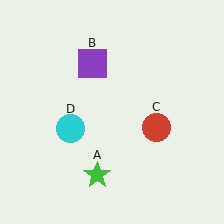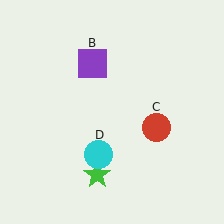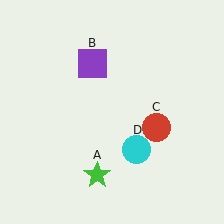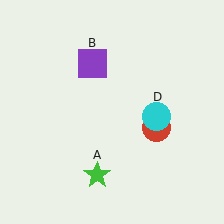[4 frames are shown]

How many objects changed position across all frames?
1 object changed position: cyan circle (object D).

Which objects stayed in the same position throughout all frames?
Green star (object A) and purple square (object B) and red circle (object C) remained stationary.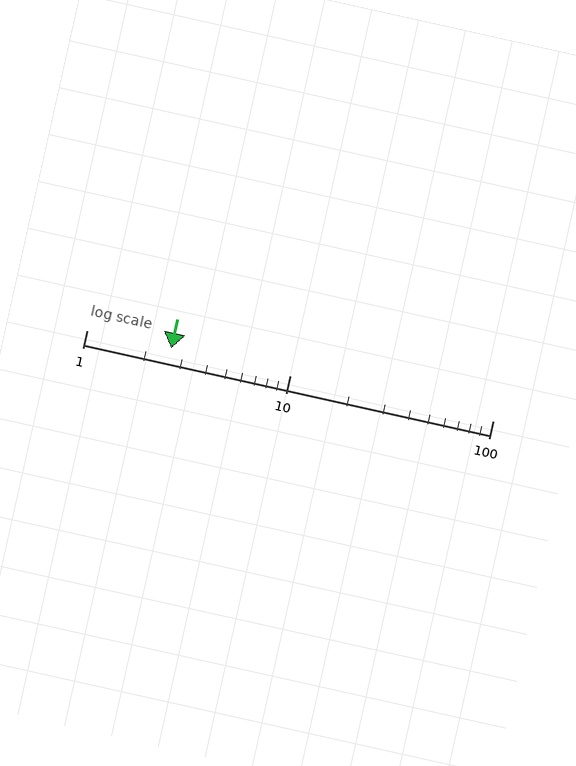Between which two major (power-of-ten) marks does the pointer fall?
The pointer is between 1 and 10.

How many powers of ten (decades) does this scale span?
The scale spans 2 decades, from 1 to 100.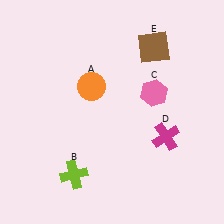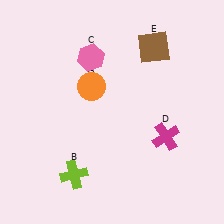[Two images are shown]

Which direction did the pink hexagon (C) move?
The pink hexagon (C) moved left.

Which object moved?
The pink hexagon (C) moved left.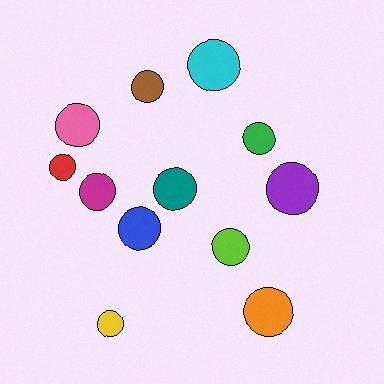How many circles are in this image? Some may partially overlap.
There are 12 circles.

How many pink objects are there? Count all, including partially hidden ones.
There is 1 pink object.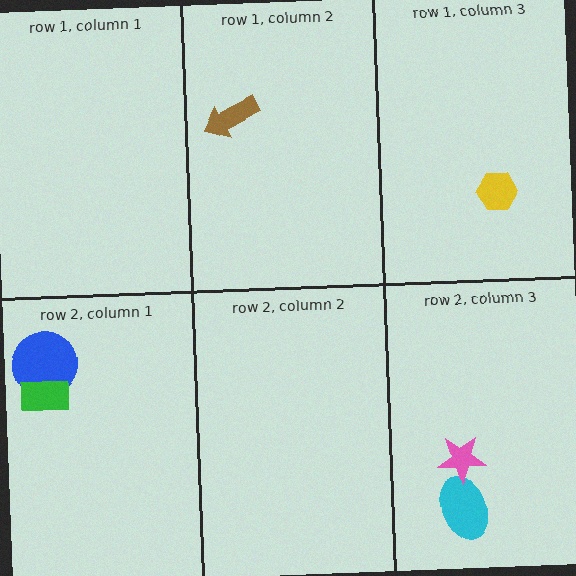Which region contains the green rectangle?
The row 2, column 1 region.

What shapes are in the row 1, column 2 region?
The brown arrow.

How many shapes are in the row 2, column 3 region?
2.